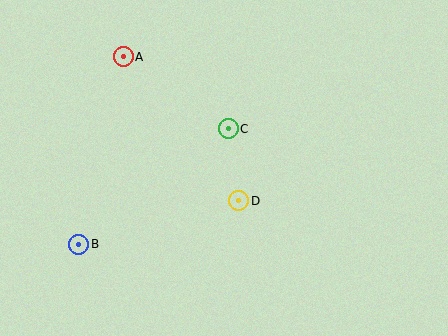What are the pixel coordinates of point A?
Point A is at (123, 57).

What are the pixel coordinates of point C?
Point C is at (228, 129).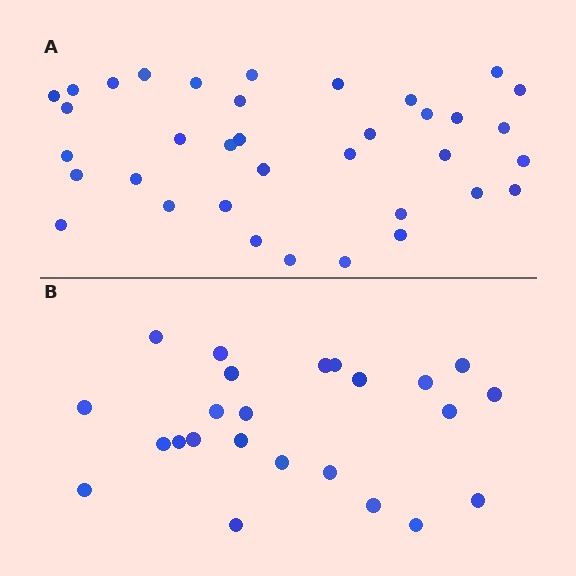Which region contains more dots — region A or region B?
Region A (the top region) has more dots.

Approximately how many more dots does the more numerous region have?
Region A has roughly 12 or so more dots than region B.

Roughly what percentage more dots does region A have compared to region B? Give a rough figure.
About 50% more.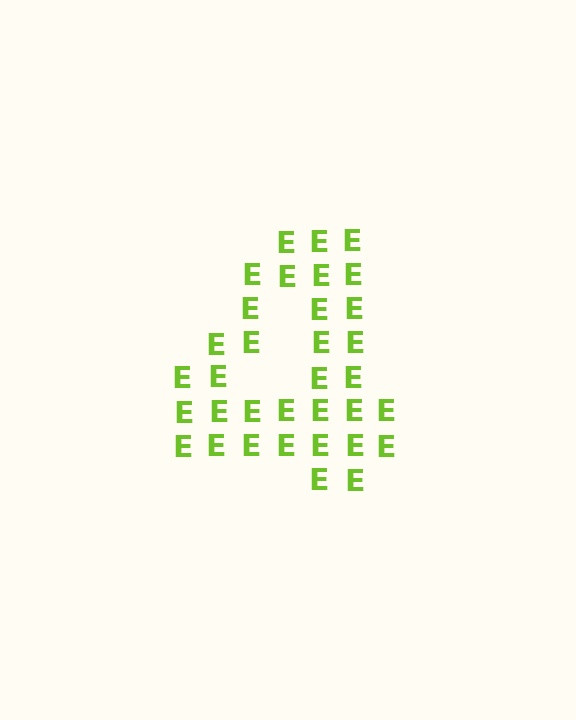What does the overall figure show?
The overall figure shows the digit 4.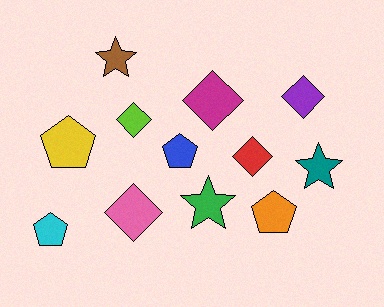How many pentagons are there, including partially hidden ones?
There are 4 pentagons.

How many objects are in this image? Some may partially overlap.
There are 12 objects.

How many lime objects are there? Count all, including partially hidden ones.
There is 1 lime object.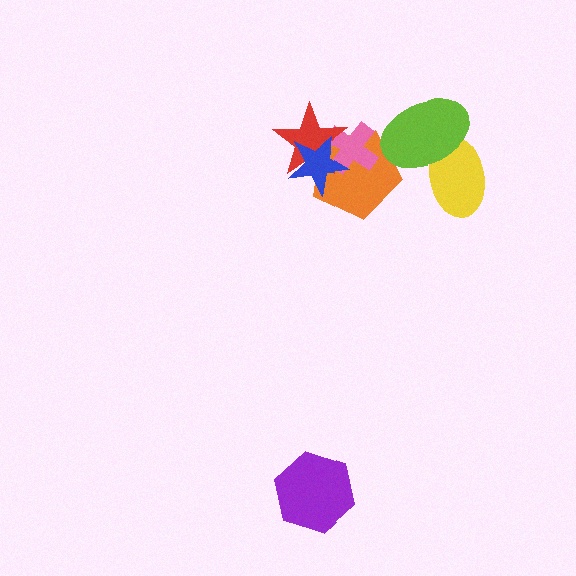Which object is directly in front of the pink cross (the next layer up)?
The red star is directly in front of the pink cross.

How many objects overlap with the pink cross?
3 objects overlap with the pink cross.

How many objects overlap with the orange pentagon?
4 objects overlap with the orange pentagon.